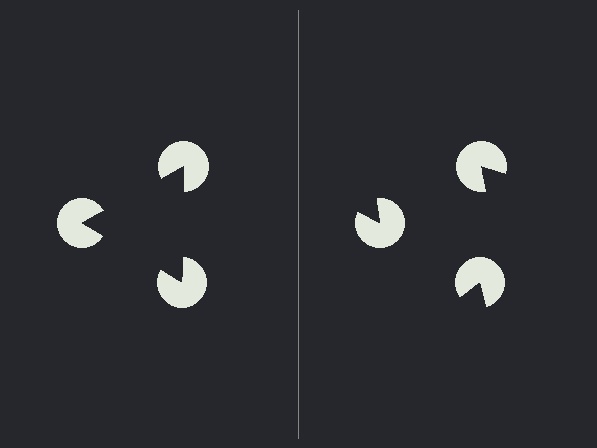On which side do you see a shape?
An illusory triangle appears on the left side. On the right side the wedge cuts are rotated, so no coherent shape forms.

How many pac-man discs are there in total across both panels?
6 — 3 on each side.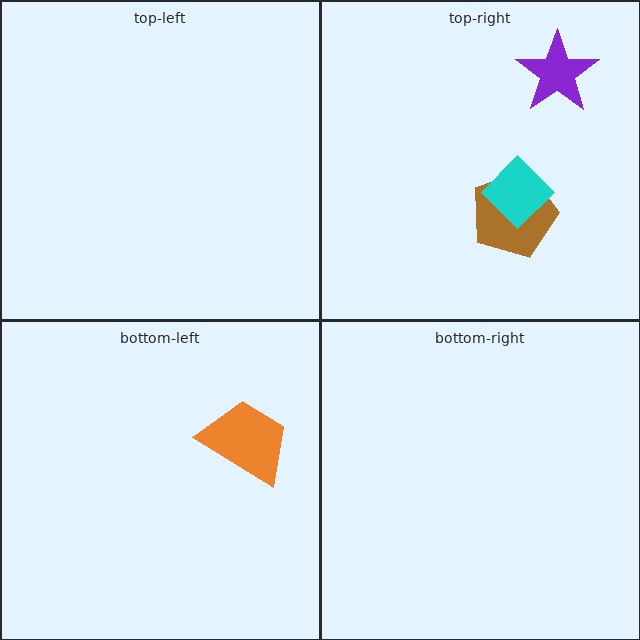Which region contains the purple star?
The top-right region.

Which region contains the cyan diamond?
The top-right region.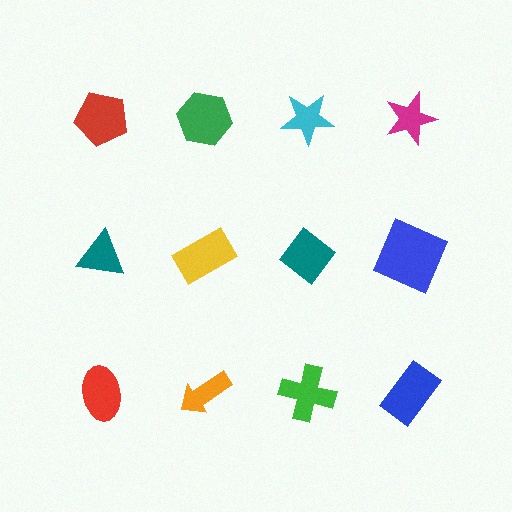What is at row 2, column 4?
A blue square.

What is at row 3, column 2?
An orange arrow.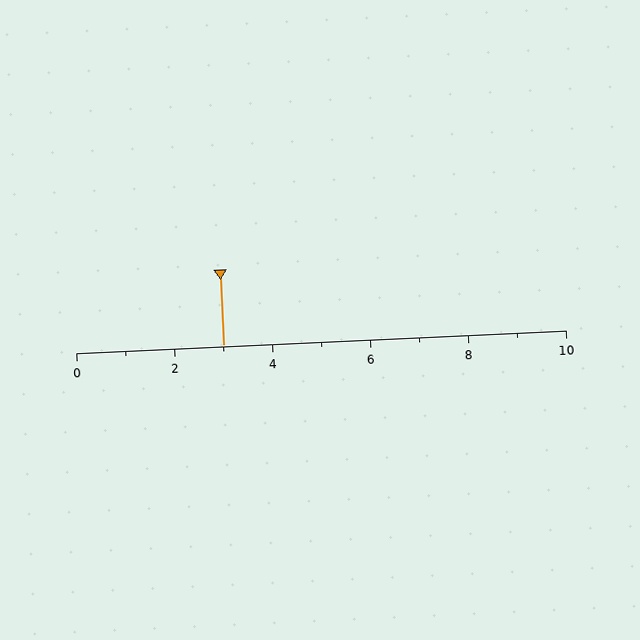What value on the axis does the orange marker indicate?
The marker indicates approximately 3.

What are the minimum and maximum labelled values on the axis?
The axis runs from 0 to 10.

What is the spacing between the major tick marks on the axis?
The major ticks are spaced 2 apart.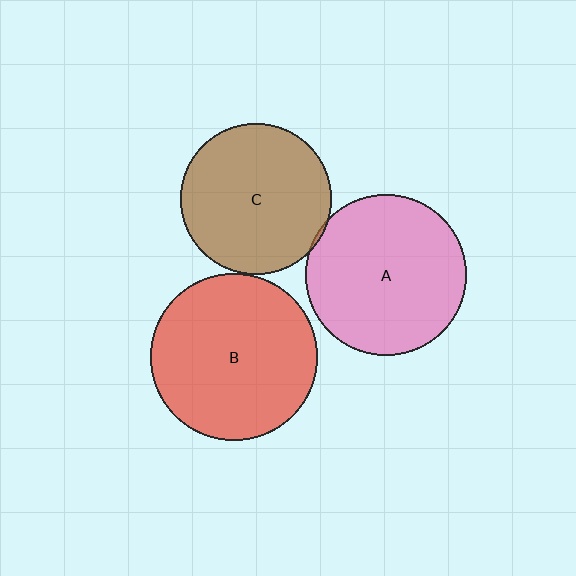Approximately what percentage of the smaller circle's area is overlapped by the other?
Approximately 5%.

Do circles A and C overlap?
Yes.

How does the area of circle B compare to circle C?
Approximately 1.2 times.